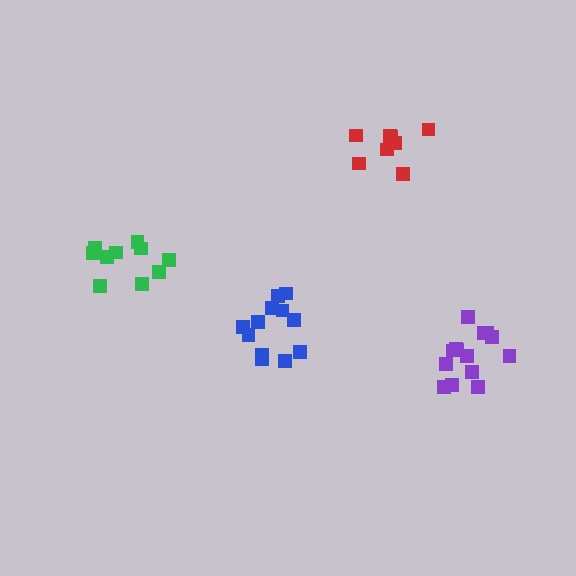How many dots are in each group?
Group 1: 8 dots, Group 2: 10 dots, Group 3: 13 dots, Group 4: 14 dots (45 total).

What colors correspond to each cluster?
The clusters are colored: red, green, blue, purple.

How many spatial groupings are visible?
There are 4 spatial groupings.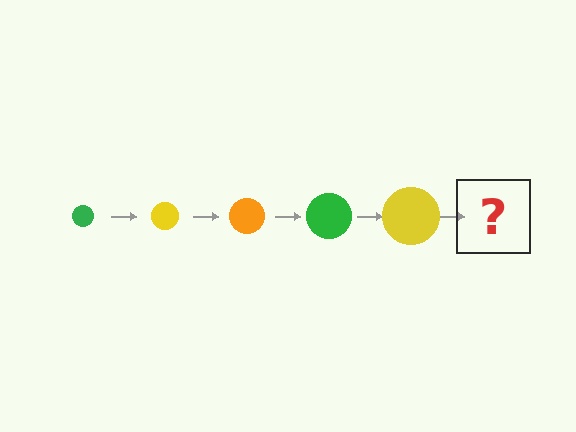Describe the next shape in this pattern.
It should be an orange circle, larger than the previous one.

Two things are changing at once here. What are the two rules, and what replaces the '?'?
The two rules are that the circle grows larger each step and the color cycles through green, yellow, and orange. The '?' should be an orange circle, larger than the previous one.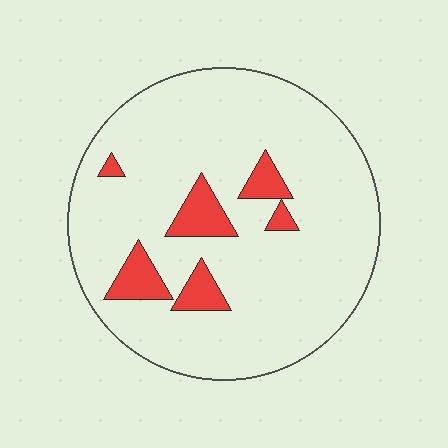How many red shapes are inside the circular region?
6.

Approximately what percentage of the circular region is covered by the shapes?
Approximately 10%.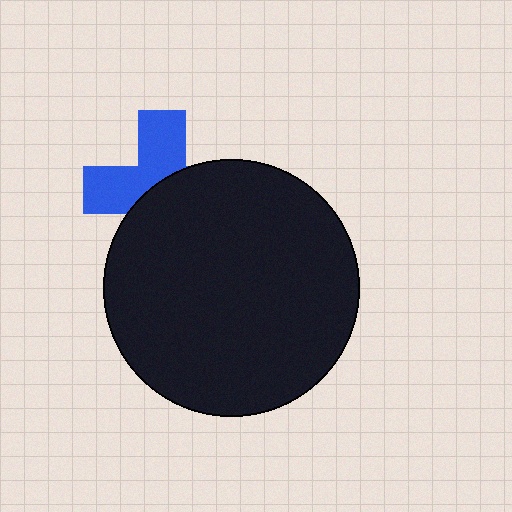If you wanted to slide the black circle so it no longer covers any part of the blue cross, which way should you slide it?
Slide it down — that is the most direct way to separate the two shapes.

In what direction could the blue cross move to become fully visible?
The blue cross could move up. That would shift it out from behind the black circle entirely.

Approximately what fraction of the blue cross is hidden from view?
Roughly 54% of the blue cross is hidden behind the black circle.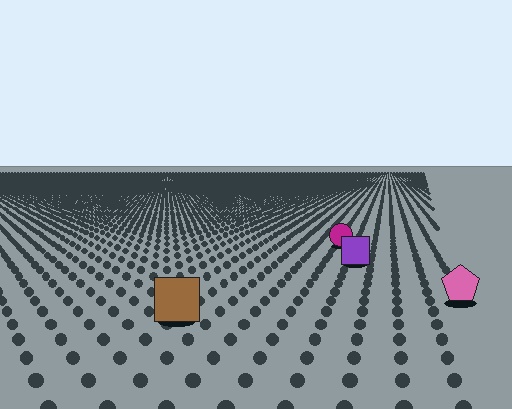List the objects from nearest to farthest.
From nearest to farthest: the brown square, the pink pentagon, the purple square, the magenta circle.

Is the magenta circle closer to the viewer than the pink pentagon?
No. The pink pentagon is closer — you can tell from the texture gradient: the ground texture is coarser near it.